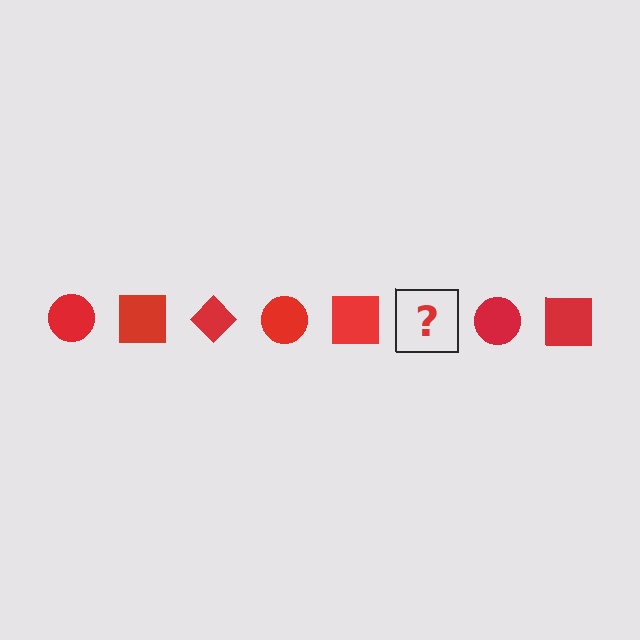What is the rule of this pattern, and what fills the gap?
The rule is that the pattern cycles through circle, square, diamond shapes in red. The gap should be filled with a red diamond.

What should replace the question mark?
The question mark should be replaced with a red diamond.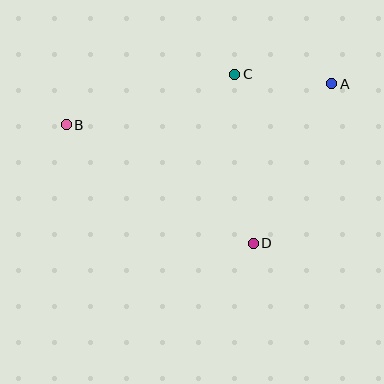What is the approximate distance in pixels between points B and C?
The distance between B and C is approximately 176 pixels.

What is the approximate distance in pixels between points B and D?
The distance between B and D is approximately 221 pixels.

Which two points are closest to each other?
Points A and C are closest to each other.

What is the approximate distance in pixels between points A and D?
The distance between A and D is approximately 178 pixels.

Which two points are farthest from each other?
Points A and B are farthest from each other.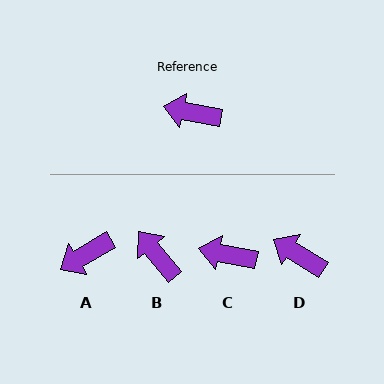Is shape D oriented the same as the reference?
No, it is off by about 20 degrees.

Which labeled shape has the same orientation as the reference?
C.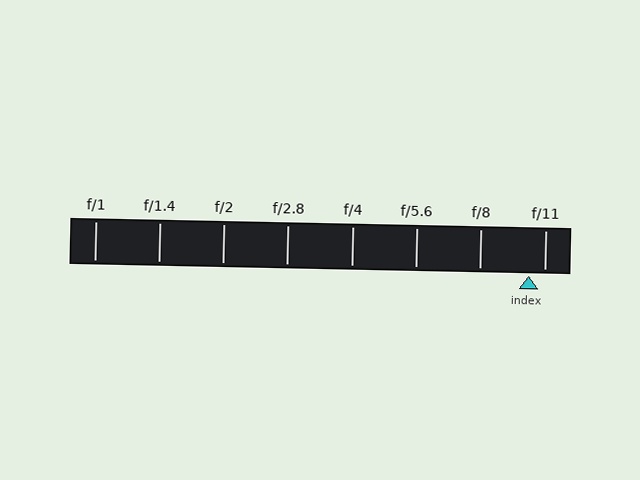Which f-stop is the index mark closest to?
The index mark is closest to f/11.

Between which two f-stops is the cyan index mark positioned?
The index mark is between f/8 and f/11.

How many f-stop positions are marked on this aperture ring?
There are 8 f-stop positions marked.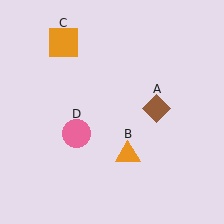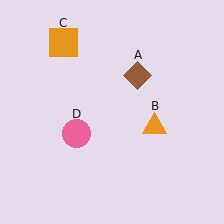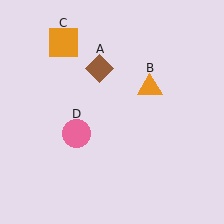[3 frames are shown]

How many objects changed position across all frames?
2 objects changed position: brown diamond (object A), orange triangle (object B).